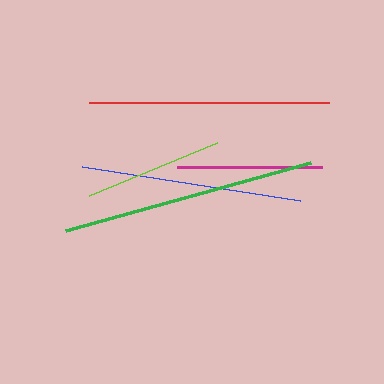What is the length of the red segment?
The red segment is approximately 240 pixels long.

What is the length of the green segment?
The green segment is approximately 254 pixels long.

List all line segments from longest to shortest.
From longest to shortest: green, red, blue, magenta, lime.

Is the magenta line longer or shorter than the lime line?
The magenta line is longer than the lime line.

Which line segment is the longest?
The green line is the longest at approximately 254 pixels.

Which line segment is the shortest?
The lime line is the shortest at approximately 138 pixels.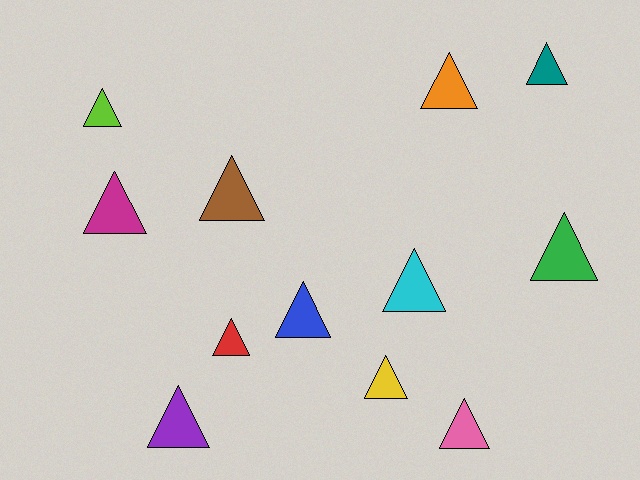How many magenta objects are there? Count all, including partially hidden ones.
There is 1 magenta object.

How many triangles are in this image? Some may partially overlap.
There are 12 triangles.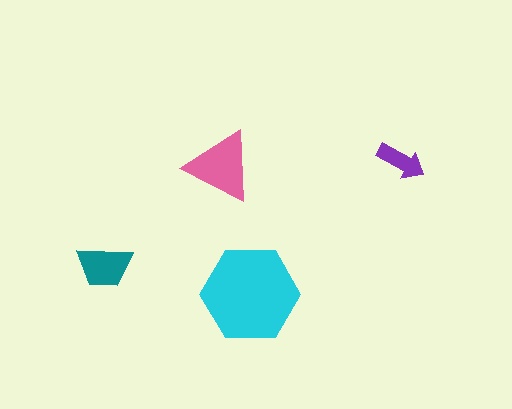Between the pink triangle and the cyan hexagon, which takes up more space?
The cyan hexagon.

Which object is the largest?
The cyan hexagon.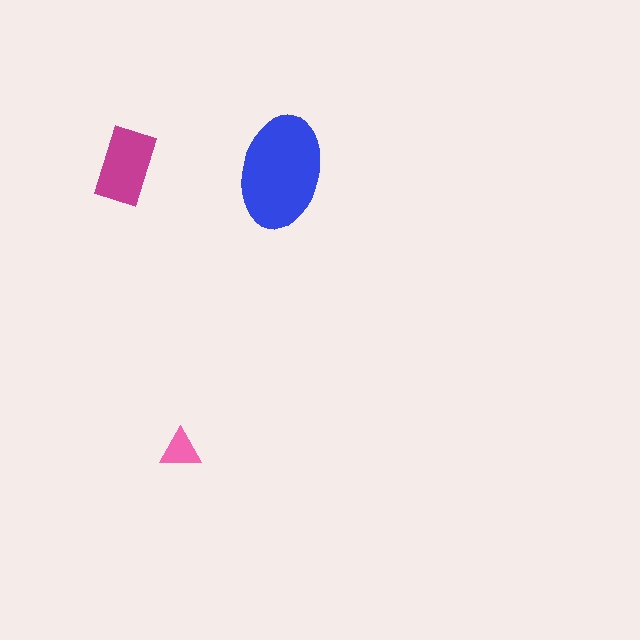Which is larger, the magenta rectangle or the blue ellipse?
The blue ellipse.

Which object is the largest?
The blue ellipse.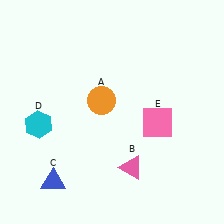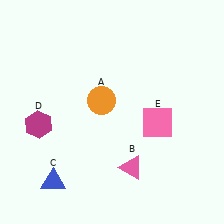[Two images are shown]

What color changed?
The hexagon (D) changed from cyan in Image 1 to magenta in Image 2.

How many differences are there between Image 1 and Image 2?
There is 1 difference between the two images.